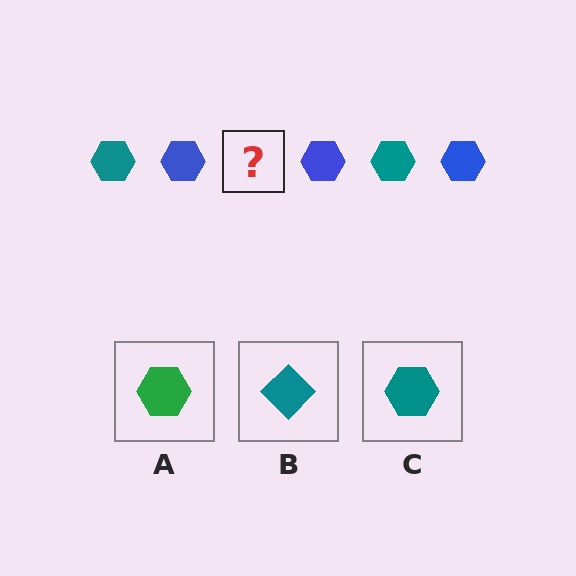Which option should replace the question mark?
Option C.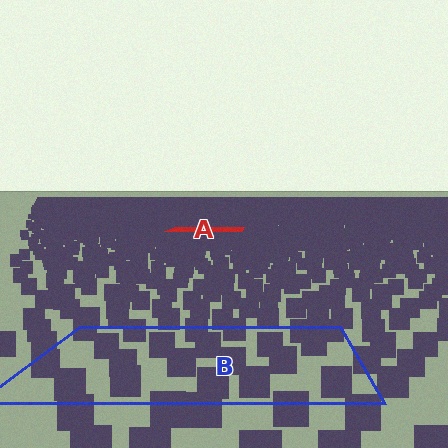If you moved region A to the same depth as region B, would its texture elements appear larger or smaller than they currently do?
They would appear larger. At a closer depth, the same texture elements are projected at a bigger on-screen size.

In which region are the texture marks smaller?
The texture marks are smaller in region A, because it is farther away.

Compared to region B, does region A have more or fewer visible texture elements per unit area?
Region A has more texture elements per unit area — they are packed more densely because it is farther away.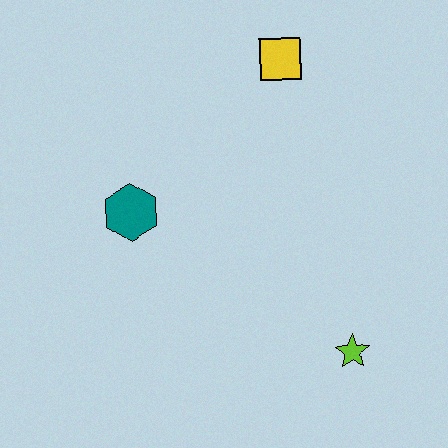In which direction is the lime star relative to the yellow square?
The lime star is below the yellow square.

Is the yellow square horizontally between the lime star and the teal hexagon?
Yes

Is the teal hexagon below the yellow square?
Yes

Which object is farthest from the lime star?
The yellow square is farthest from the lime star.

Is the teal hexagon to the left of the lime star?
Yes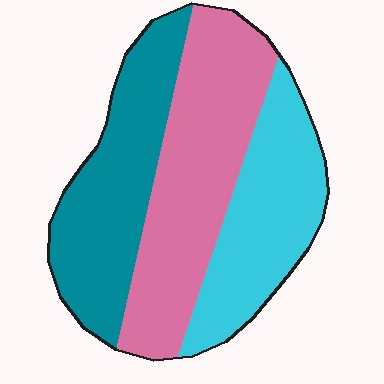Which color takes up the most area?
Pink, at roughly 40%.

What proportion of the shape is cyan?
Cyan takes up between a quarter and a half of the shape.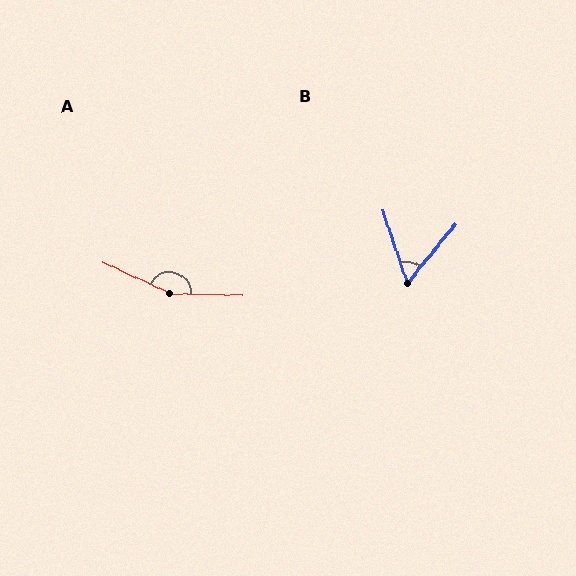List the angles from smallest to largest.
B (58°), A (156°).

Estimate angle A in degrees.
Approximately 156 degrees.